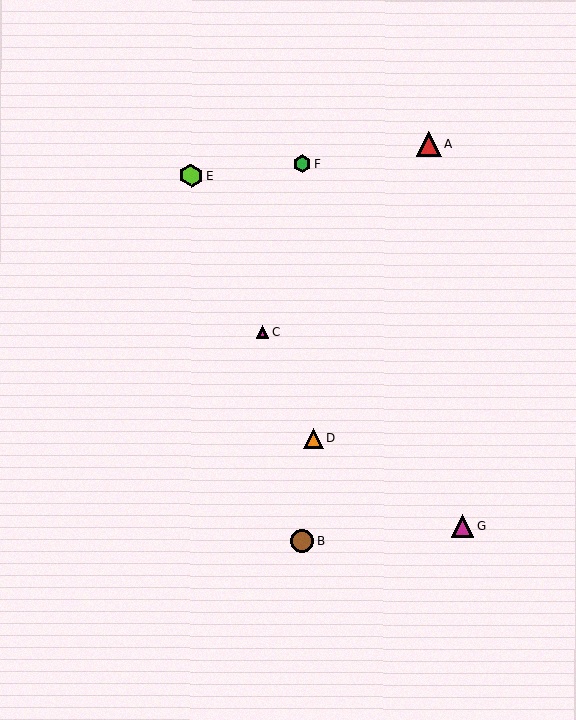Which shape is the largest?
The red triangle (labeled A) is the largest.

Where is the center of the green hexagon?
The center of the green hexagon is at (302, 164).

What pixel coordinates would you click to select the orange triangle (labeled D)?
Click at (313, 439) to select the orange triangle D.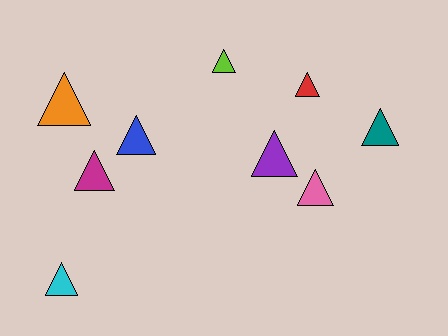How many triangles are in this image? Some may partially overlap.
There are 9 triangles.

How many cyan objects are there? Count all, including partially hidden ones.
There is 1 cyan object.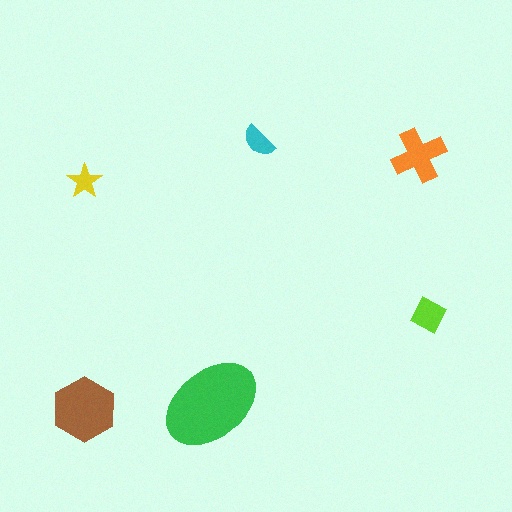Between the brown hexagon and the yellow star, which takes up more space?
The brown hexagon.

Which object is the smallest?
The yellow star.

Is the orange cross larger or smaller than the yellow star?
Larger.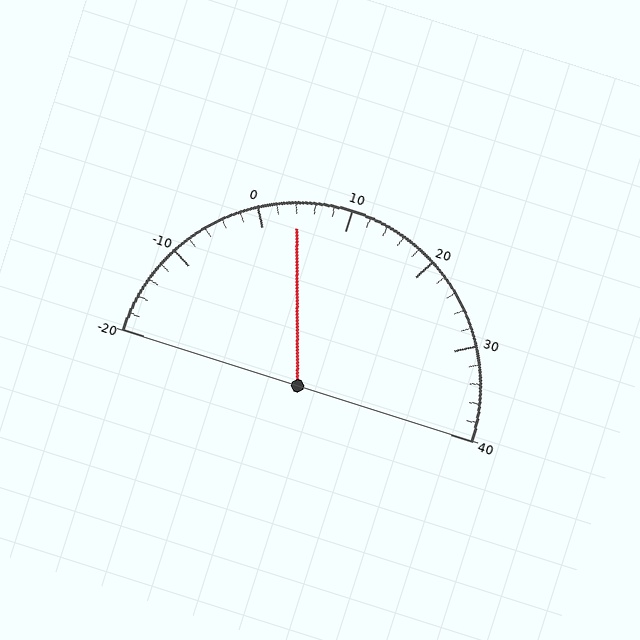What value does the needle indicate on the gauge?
The needle indicates approximately 4.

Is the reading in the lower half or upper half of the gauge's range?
The reading is in the lower half of the range (-20 to 40).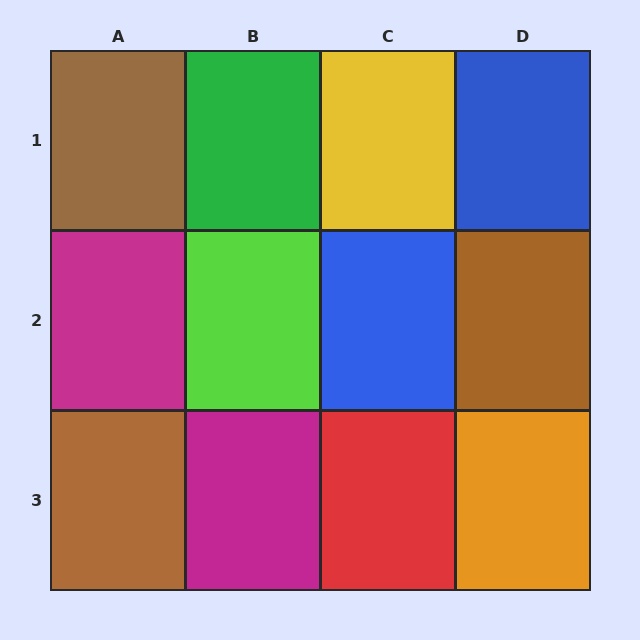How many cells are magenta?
2 cells are magenta.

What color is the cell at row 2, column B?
Lime.